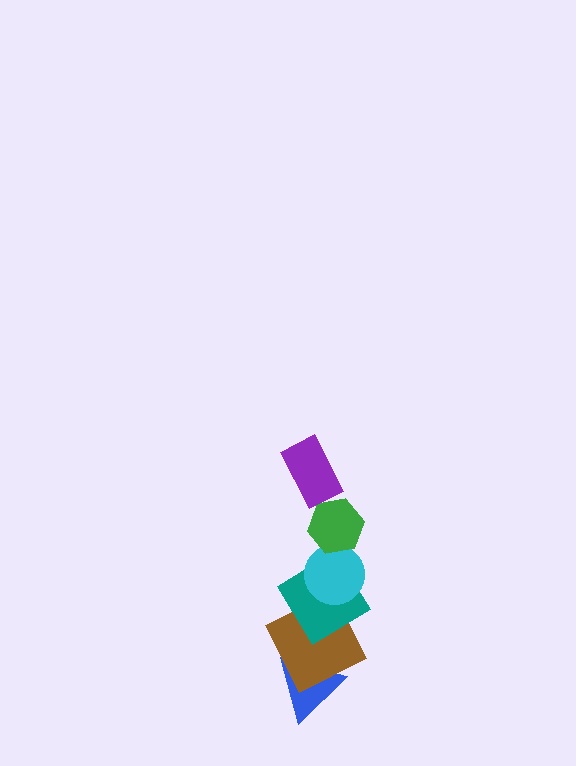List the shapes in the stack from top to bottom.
From top to bottom: the purple rectangle, the green hexagon, the cyan circle, the teal diamond, the brown square, the blue triangle.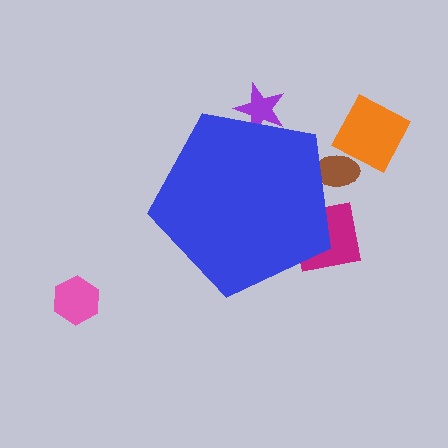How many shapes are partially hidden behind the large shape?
3 shapes are partially hidden.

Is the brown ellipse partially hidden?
Yes, the brown ellipse is partially hidden behind the blue pentagon.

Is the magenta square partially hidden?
Yes, the magenta square is partially hidden behind the blue pentagon.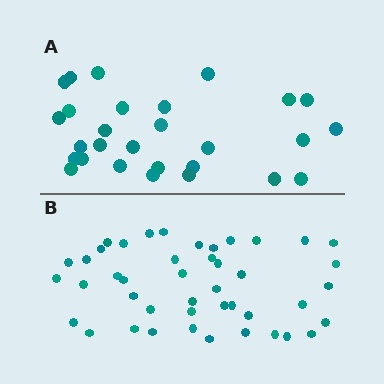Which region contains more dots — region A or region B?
Region B (the bottom region) has more dots.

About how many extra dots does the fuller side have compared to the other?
Region B has approximately 15 more dots than region A.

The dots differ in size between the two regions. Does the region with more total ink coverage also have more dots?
No. Region A has more total ink coverage because its dots are larger, but region B actually contains more individual dots. Total area can be misleading — the number of items is what matters here.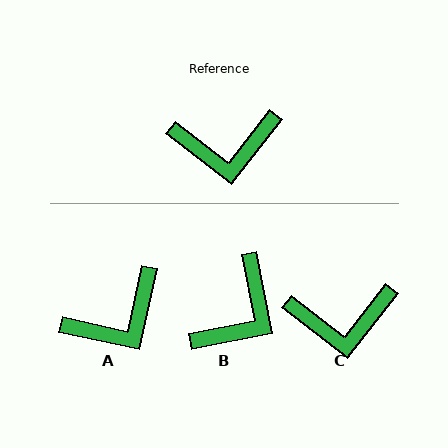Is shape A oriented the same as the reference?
No, it is off by about 26 degrees.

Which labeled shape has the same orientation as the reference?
C.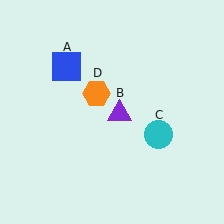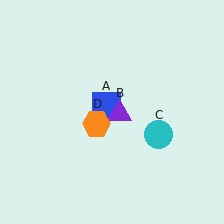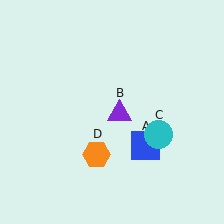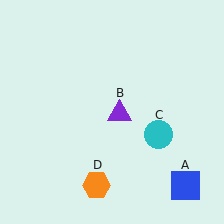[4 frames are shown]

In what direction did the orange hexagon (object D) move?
The orange hexagon (object D) moved down.